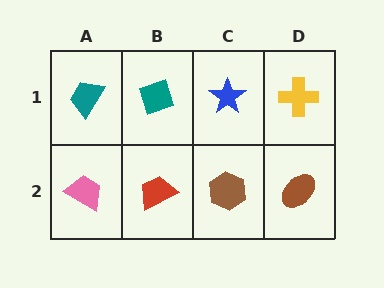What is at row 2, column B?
A red trapezoid.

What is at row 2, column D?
A brown ellipse.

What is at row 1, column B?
A teal diamond.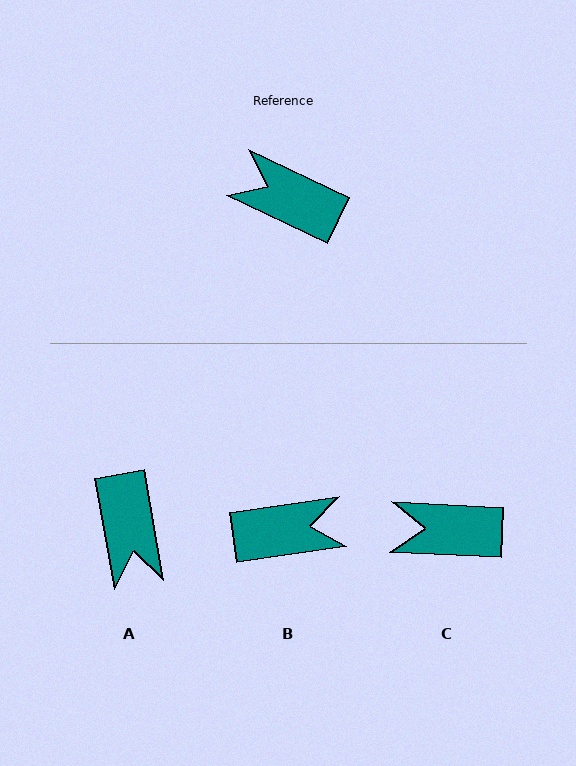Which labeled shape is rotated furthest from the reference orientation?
B, about 146 degrees away.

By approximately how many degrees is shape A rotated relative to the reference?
Approximately 126 degrees counter-clockwise.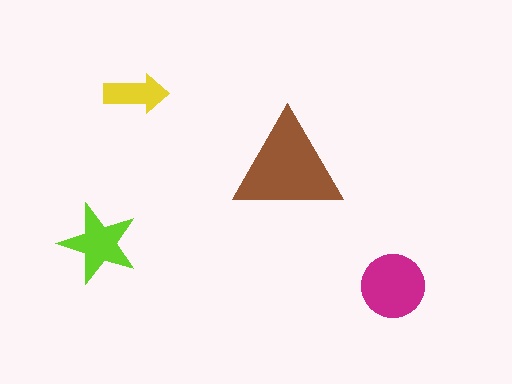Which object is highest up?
The yellow arrow is topmost.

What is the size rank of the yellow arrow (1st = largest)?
4th.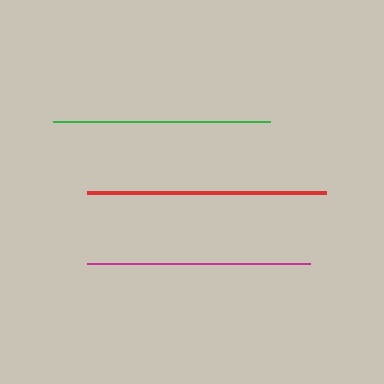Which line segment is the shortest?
The green line is the shortest at approximately 218 pixels.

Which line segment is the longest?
The red line is the longest at approximately 239 pixels.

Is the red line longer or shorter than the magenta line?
The red line is longer than the magenta line.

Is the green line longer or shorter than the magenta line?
The magenta line is longer than the green line.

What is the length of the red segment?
The red segment is approximately 239 pixels long.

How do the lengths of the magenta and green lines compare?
The magenta and green lines are approximately the same length.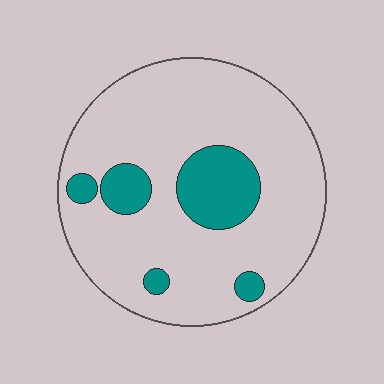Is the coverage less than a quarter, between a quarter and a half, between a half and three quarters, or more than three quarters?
Less than a quarter.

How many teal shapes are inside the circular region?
5.